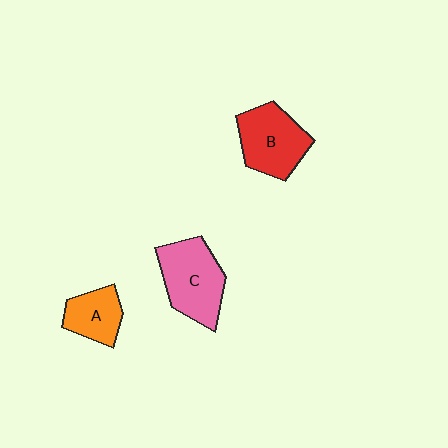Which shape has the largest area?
Shape C (pink).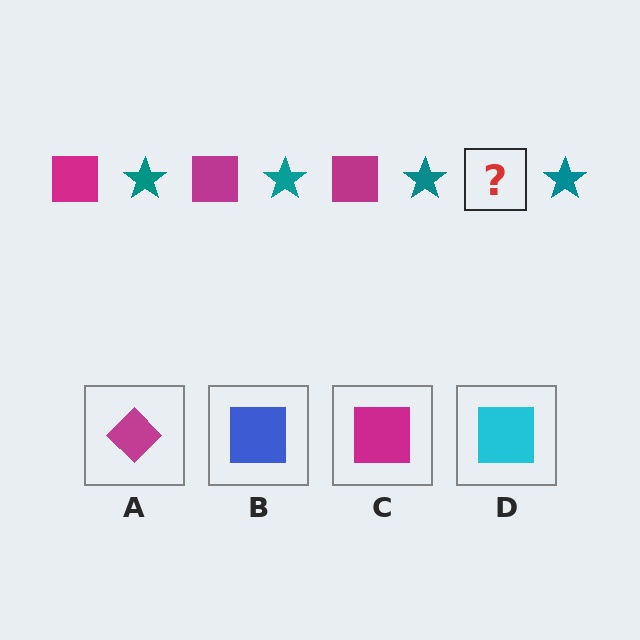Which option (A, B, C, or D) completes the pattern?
C.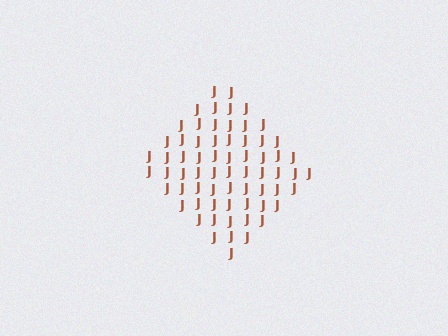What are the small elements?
The small elements are letter J's.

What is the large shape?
The large shape is a diamond.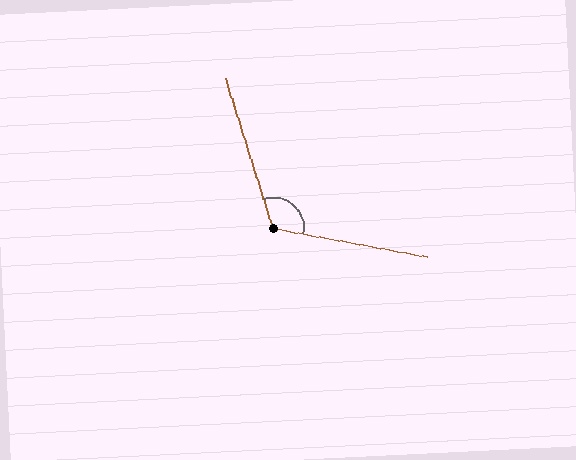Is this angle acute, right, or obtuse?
It is obtuse.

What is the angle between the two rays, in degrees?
Approximately 118 degrees.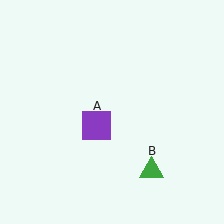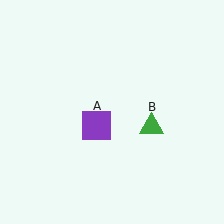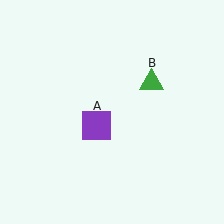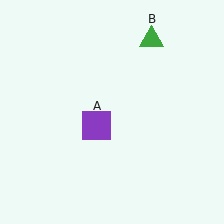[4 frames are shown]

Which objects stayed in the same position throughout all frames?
Purple square (object A) remained stationary.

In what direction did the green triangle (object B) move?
The green triangle (object B) moved up.